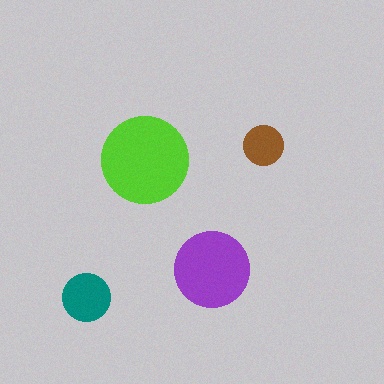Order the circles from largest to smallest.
the lime one, the purple one, the teal one, the brown one.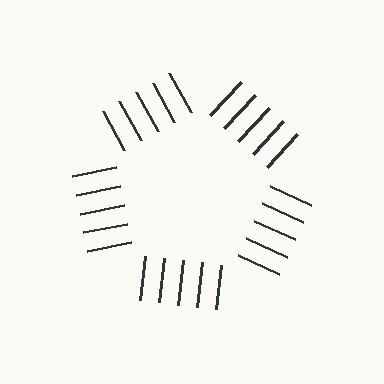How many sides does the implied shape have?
5 sides — the line-ends trace a pentagon.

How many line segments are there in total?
25 — 5 along each of the 5 edges.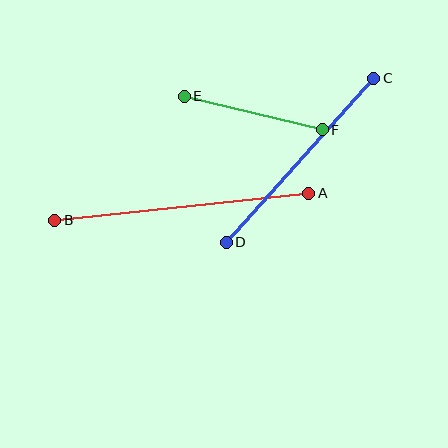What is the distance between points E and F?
The distance is approximately 142 pixels.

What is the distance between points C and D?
The distance is approximately 220 pixels.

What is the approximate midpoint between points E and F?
The midpoint is at approximately (253, 113) pixels.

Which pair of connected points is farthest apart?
Points A and B are farthest apart.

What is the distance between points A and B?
The distance is approximately 256 pixels.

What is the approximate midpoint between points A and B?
The midpoint is at approximately (182, 207) pixels.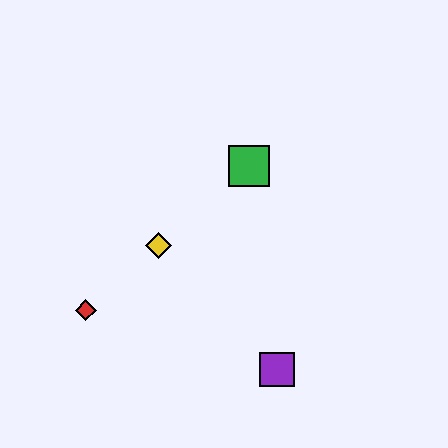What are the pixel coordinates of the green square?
The green square is at (249, 166).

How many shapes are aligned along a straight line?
4 shapes (the red diamond, the blue square, the green square, the yellow diamond) are aligned along a straight line.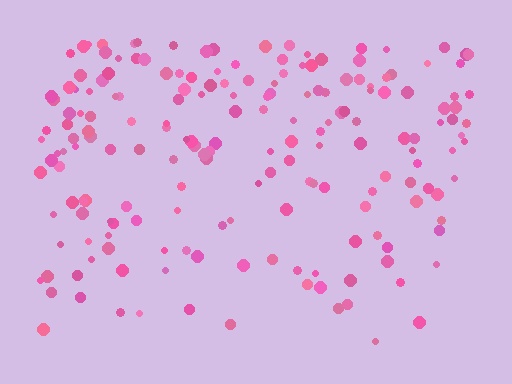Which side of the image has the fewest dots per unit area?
The bottom.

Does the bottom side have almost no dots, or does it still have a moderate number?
Still a moderate number, just noticeably fewer than the top.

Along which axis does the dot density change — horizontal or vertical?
Vertical.